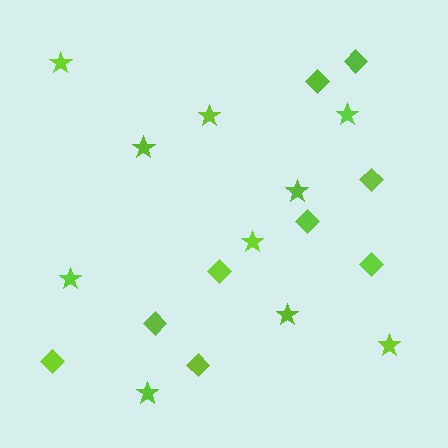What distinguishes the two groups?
There are 2 groups: one group of diamonds (9) and one group of stars (10).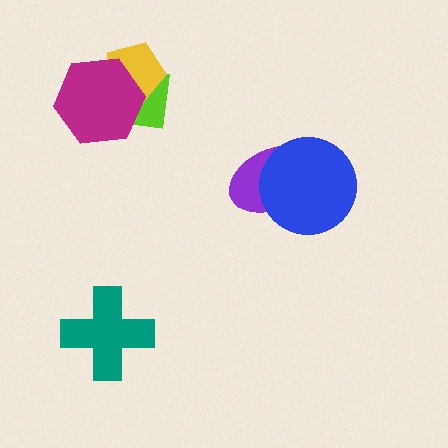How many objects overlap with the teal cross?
0 objects overlap with the teal cross.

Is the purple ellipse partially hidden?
Yes, it is partially covered by another shape.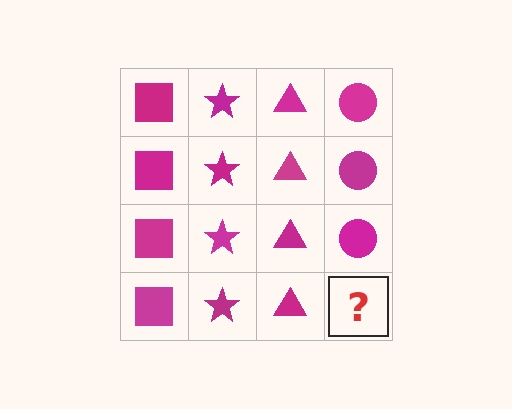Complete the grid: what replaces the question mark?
The question mark should be replaced with a magenta circle.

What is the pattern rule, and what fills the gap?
The rule is that each column has a consistent shape. The gap should be filled with a magenta circle.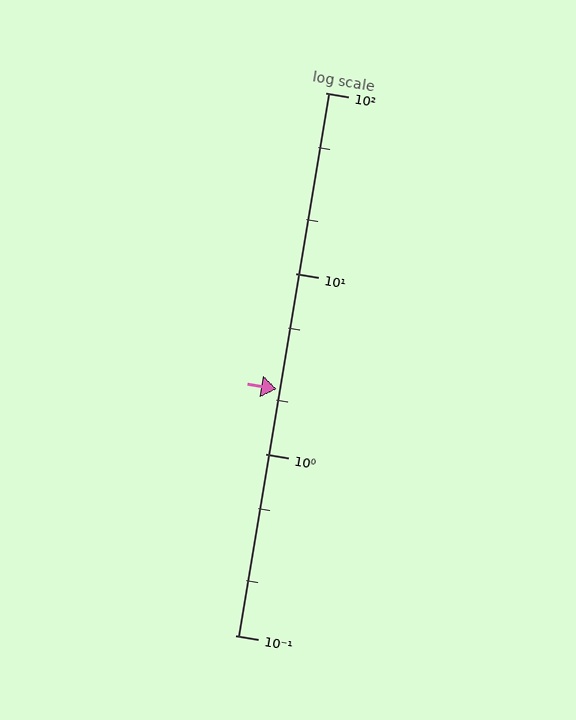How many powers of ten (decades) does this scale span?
The scale spans 3 decades, from 0.1 to 100.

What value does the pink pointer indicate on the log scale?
The pointer indicates approximately 2.3.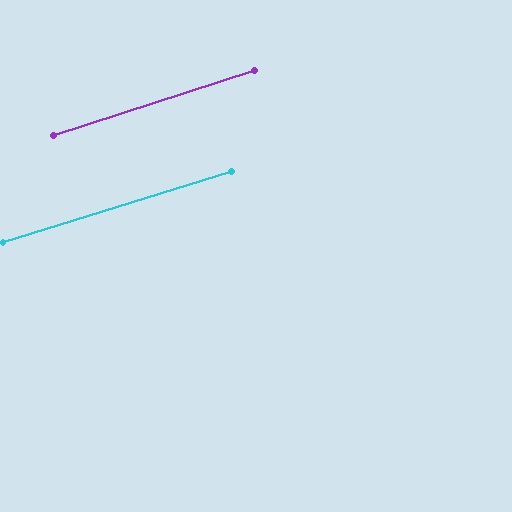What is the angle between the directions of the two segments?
Approximately 1 degree.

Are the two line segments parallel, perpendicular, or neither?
Parallel — their directions differ by only 0.5°.